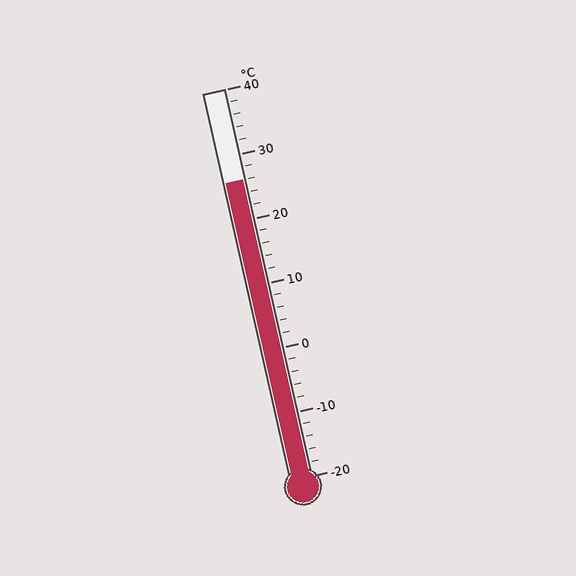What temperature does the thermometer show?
The thermometer shows approximately 26°C.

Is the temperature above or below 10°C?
The temperature is above 10°C.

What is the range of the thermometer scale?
The thermometer scale ranges from -20°C to 40°C.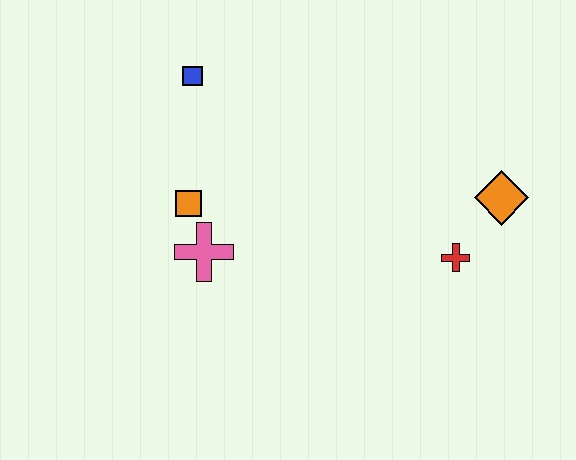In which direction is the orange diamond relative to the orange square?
The orange diamond is to the right of the orange square.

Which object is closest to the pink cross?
The orange square is closest to the pink cross.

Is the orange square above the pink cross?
Yes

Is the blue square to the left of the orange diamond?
Yes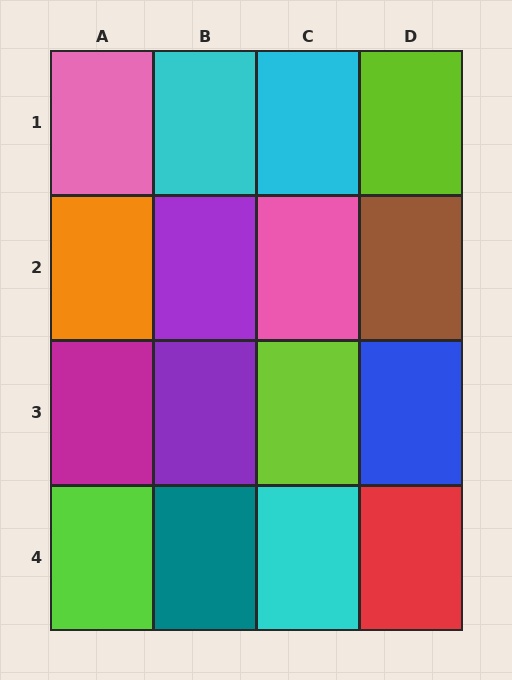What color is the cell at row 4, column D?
Red.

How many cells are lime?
3 cells are lime.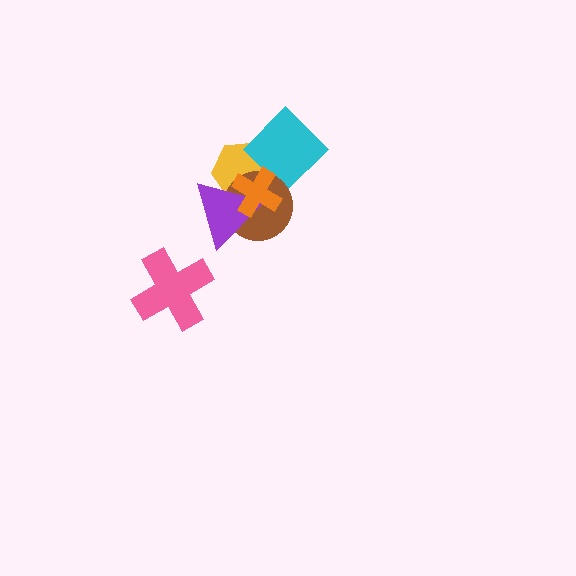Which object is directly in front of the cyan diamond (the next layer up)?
The brown circle is directly in front of the cyan diamond.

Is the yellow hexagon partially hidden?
Yes, it is partially covered by another shape.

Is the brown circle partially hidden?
Yes, it is partially covered by another shape.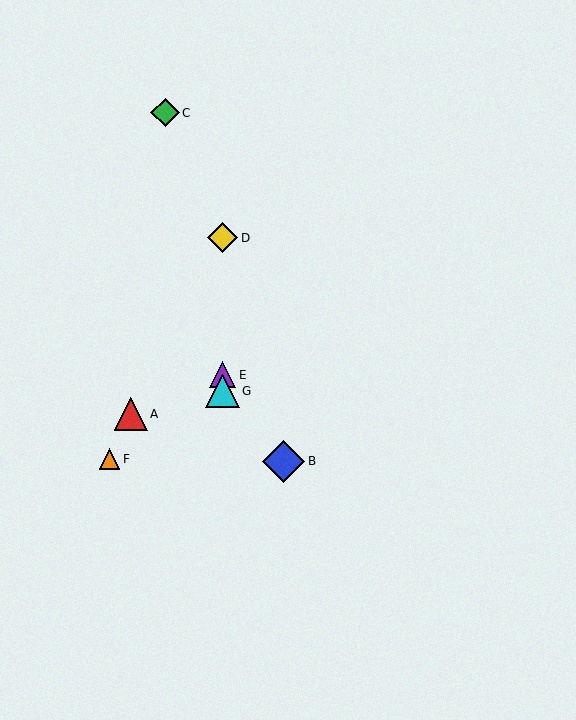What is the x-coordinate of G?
Object G is at x≈222.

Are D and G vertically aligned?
Yes, both are at x≈222.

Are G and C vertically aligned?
No, G is at x≈222 and C is at x≈165.